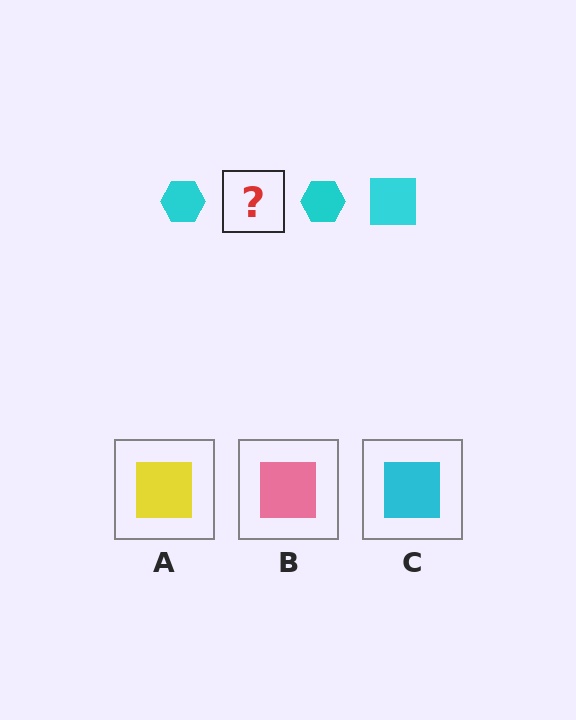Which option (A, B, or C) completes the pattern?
C.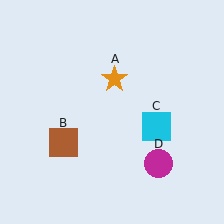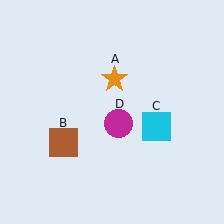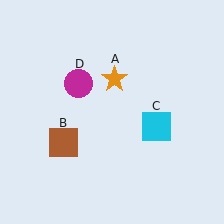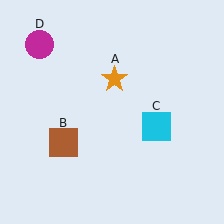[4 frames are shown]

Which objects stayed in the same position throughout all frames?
Orange star (object A) and brown square (object B) and cyan square (object C) remained stationary.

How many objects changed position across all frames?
1 object changed position: magenta circle (object D).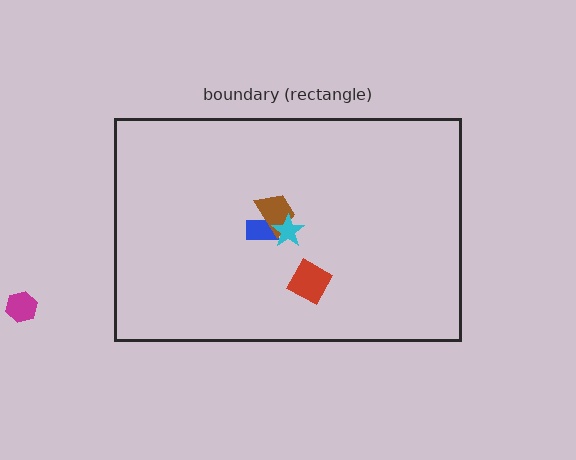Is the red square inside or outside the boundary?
Inside.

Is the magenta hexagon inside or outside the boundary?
Outside.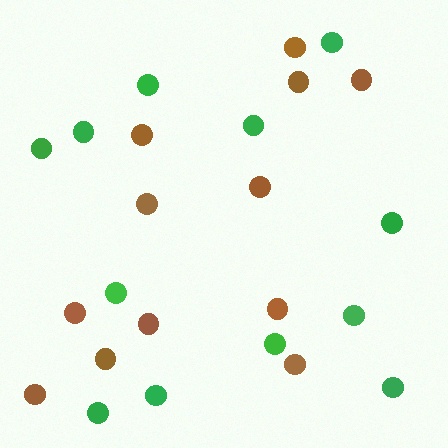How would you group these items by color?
There are 2 groups: one group of green circles (12) and one group of brown circles (12).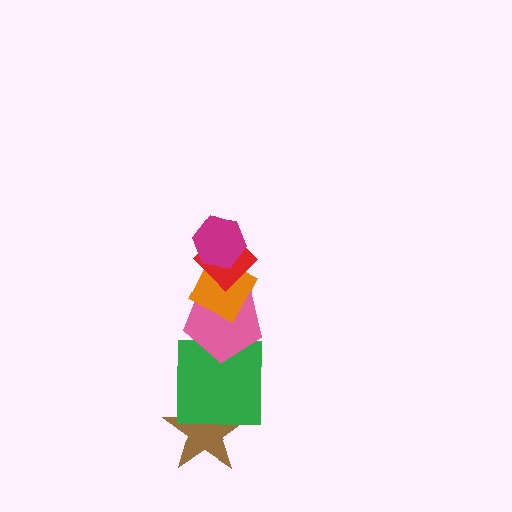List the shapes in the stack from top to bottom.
From top to bottom: the magenta hexagon, the red diamond, the orange diamond, the pink pentagon, the green square, the brown star.